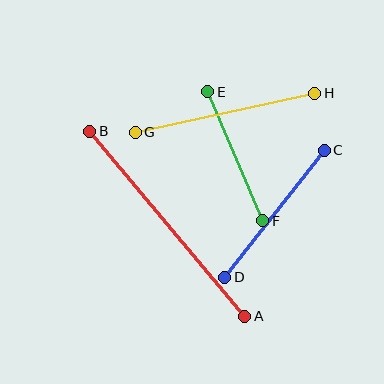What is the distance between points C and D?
The distance is approximately 161 pixels.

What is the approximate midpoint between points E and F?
The midpoint is at approximately (235, 156) pixels.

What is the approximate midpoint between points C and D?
The midpoint is at approximately (275, 214) pixels.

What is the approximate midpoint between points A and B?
The midpoint is at approximately (167, 224) pixels.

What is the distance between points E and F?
The distance is approximately 140 pixels.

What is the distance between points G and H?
The distance is approximately 184 pixels.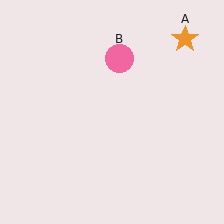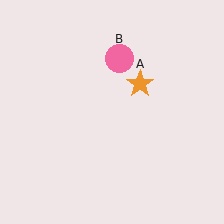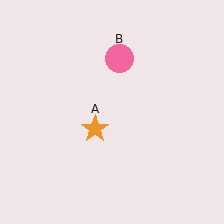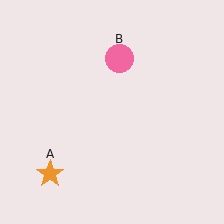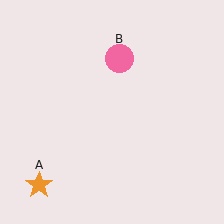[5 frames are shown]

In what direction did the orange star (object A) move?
The orange star (object A) moved down and to the left.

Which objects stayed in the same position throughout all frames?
Pink circle (object B) remained stationary.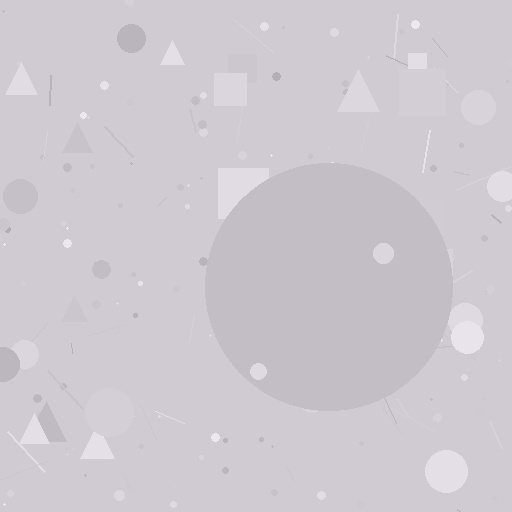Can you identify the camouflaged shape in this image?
The camouflaged shape is a circle.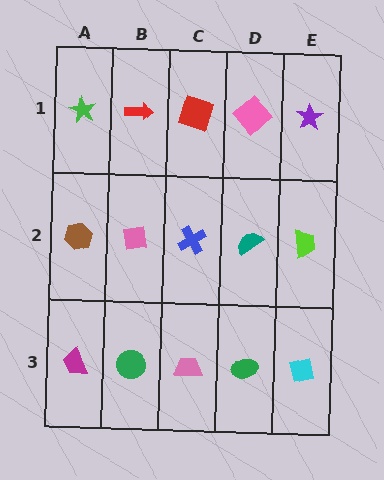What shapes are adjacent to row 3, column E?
A lime trapezoid (row 2, column E), a green ellipse (row 3, column D).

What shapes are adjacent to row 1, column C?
A blue cross (row 2, column C), a red arrow (row 1, column B), a pink diamond (row 1, column D).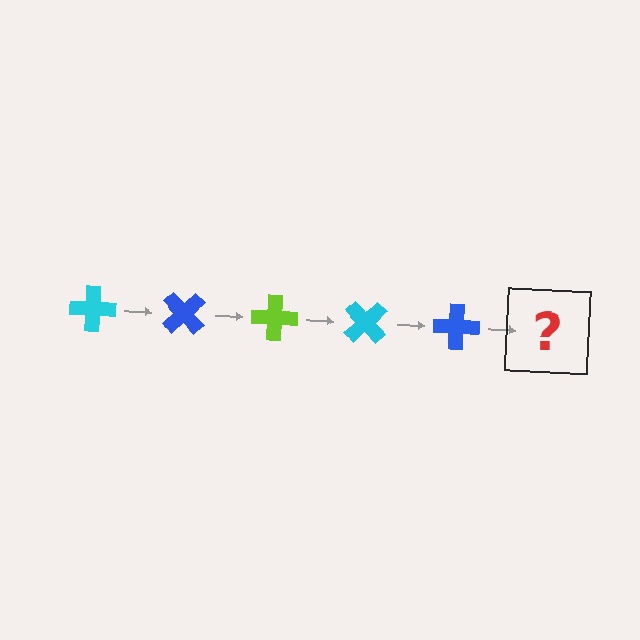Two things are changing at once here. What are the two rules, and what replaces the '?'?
The two rules are that it rotates 45 degrees each step and the color cycles through cyan, blue, and lime. The '?' should be a lime cross, rotated 225 degrees from the start.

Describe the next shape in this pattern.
It should be a lime cross, rotated 225 degrees from the start.